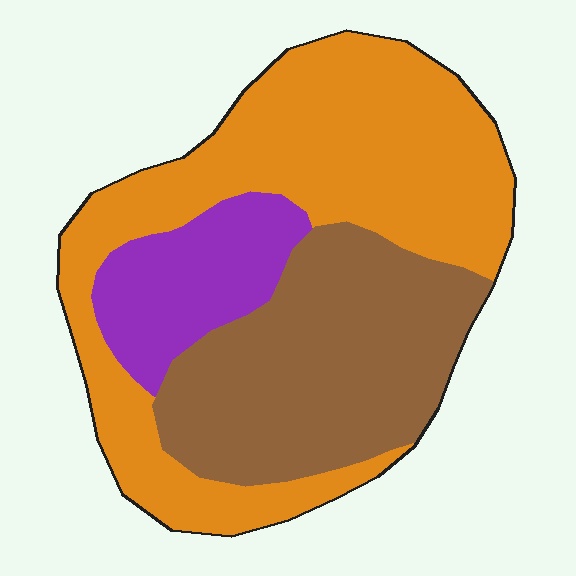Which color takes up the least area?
Purple, at roughly 15%.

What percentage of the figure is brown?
Brown takes up about one third (1/3) of the figure.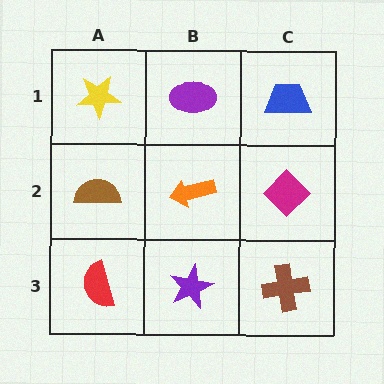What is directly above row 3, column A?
A brown semicircle.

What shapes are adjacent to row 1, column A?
A brown semicircle (row 2, column A), a purple ellipse (row 1, column B).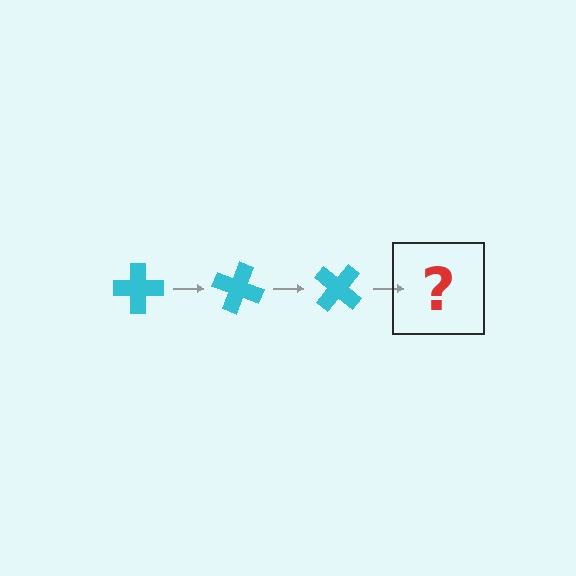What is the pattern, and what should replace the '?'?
The pattern is that the cross rotates 20 degrees each step. The '?' should be a cyan cross rotated 60 degrees.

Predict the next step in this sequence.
The next step is a cyan cross rotated 60 degrees.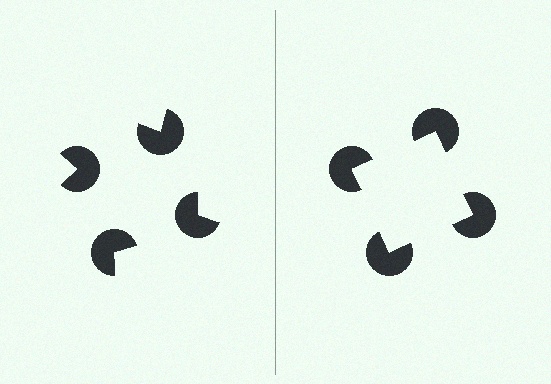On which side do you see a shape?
An illusory square appears on the right side. On the left side the wedge cuts are rotated, so no coherent shape forms.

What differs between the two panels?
The pac-man discs are positioned identically on both sides; only the wedge orientations differ. On the right they align to a square; on the left they are misaligned.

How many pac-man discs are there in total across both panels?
8 — 4 on each side.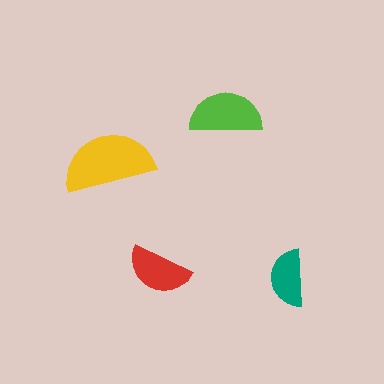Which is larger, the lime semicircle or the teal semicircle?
The lime one.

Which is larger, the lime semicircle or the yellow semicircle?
The yellow one.